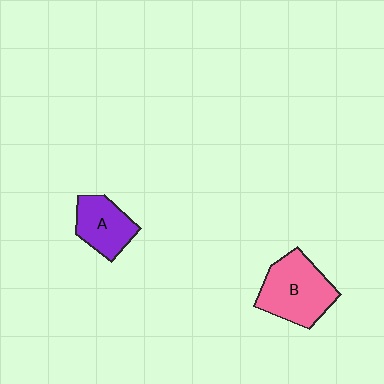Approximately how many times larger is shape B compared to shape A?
Approximately 1.5 times.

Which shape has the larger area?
Shape B (pink).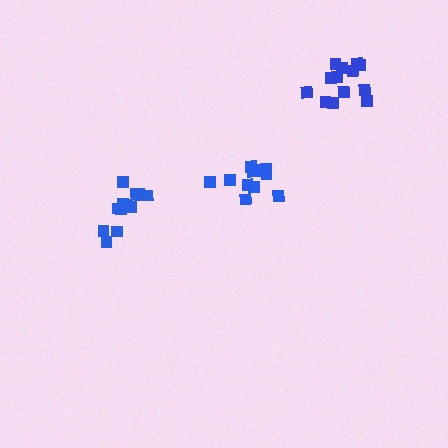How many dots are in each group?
Group 1: 12 dots, Group 2: 12 dots, Group 3: 14 dots (38 total).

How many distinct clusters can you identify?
There are 3 distinct clusters.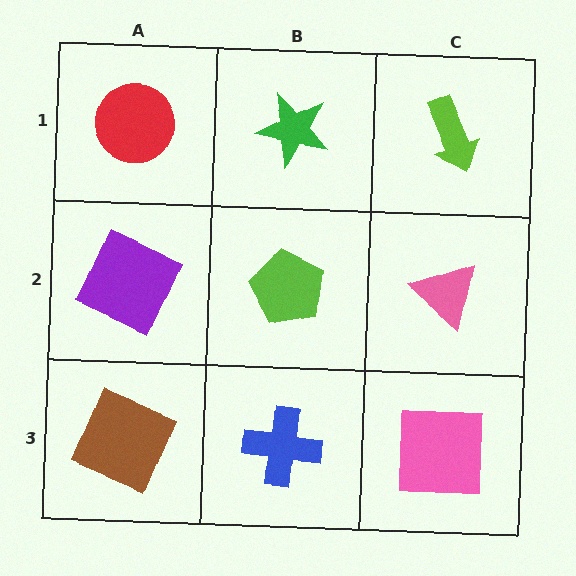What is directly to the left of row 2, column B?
A purple square.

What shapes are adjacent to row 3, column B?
A lime pentagon (row 2, column B), a brown square (row 3, column A), a pink square (row 3, column C).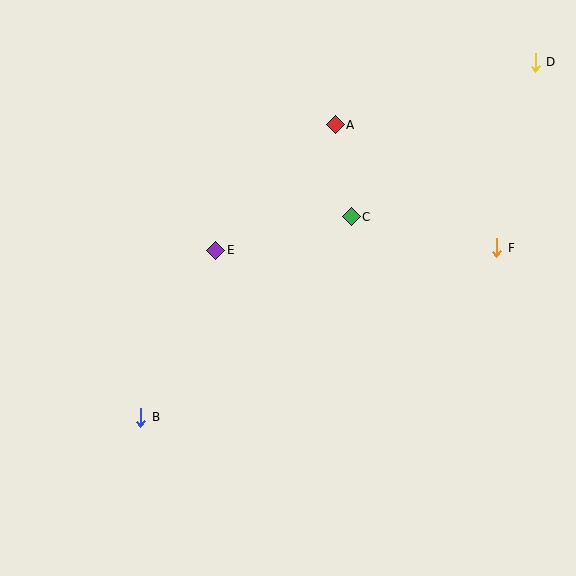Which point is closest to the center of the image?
Point E at (216, 250) is closest to the center.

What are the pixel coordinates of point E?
Point E is at (216, 250).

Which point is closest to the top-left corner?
Point E is closest to the top-left corner.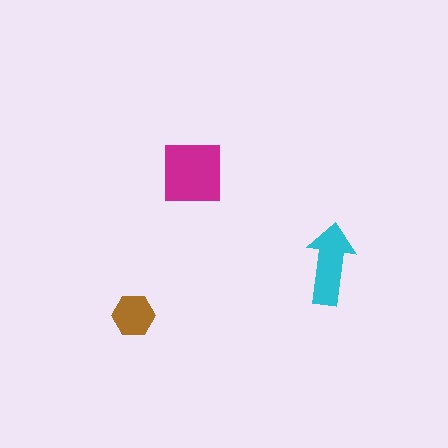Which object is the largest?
The magenta square.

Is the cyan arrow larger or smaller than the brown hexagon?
Larger.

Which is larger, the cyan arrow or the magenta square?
The magenta square.